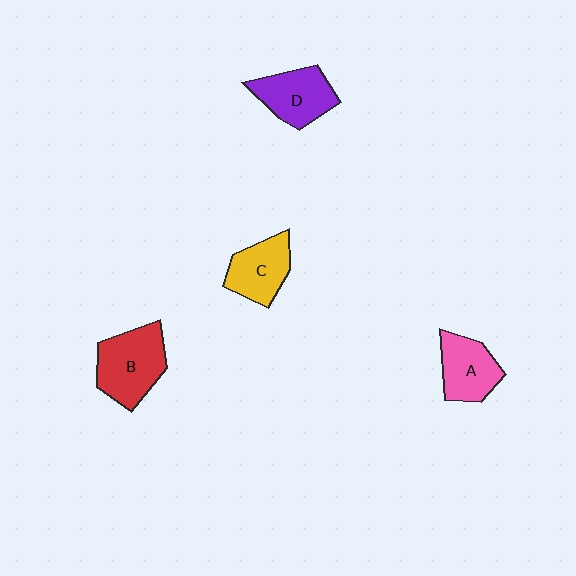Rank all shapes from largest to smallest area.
From largest to smallest: B (red), D (purple), A (pink), C (yellow).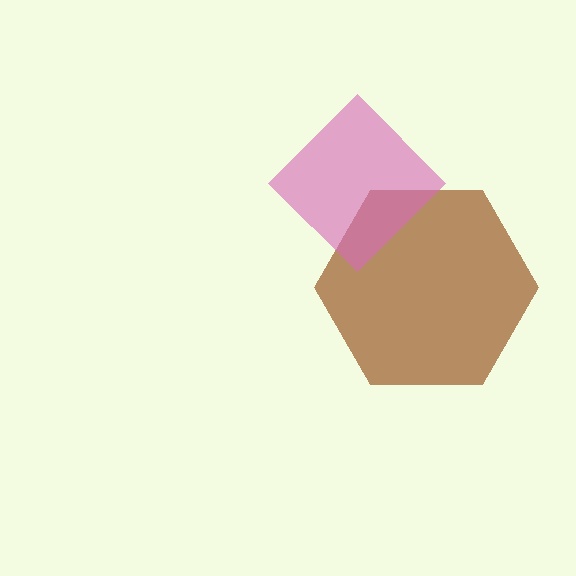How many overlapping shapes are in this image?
There are 2 overlapping shapes in the image.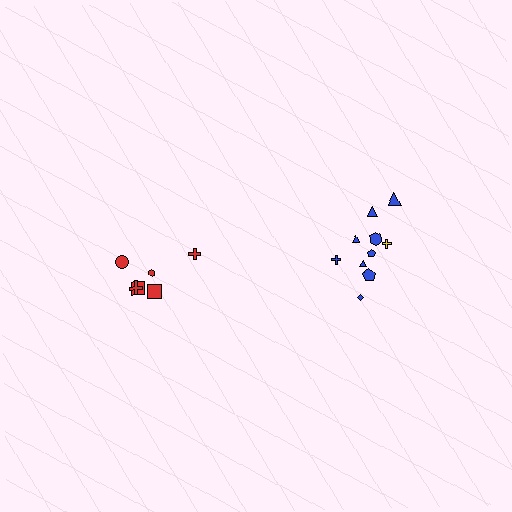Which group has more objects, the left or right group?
The right group.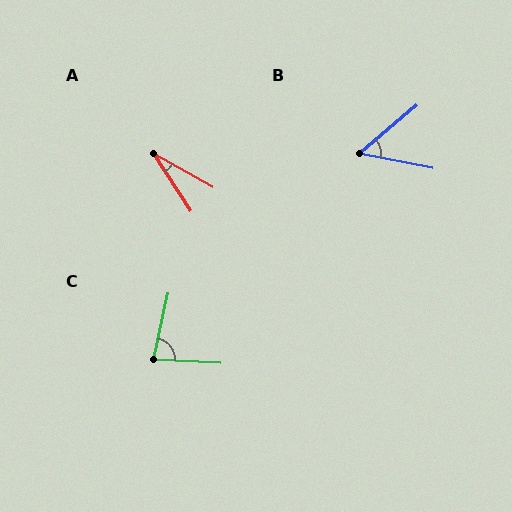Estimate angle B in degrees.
Approximately 51 degrees.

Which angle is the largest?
C, at approximately 80 degrees.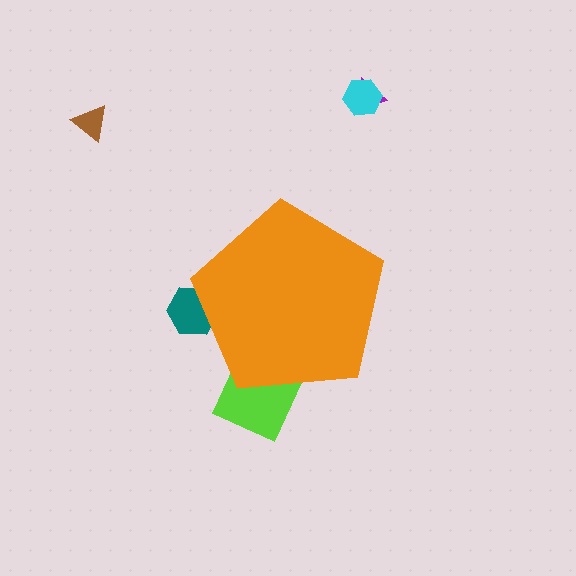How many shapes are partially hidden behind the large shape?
3 shapes are partially hidden.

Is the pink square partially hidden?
Yes, the pink square is partially hidden behind the orange pentagon.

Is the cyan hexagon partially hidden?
No, the cyan hexagon is fully visible.